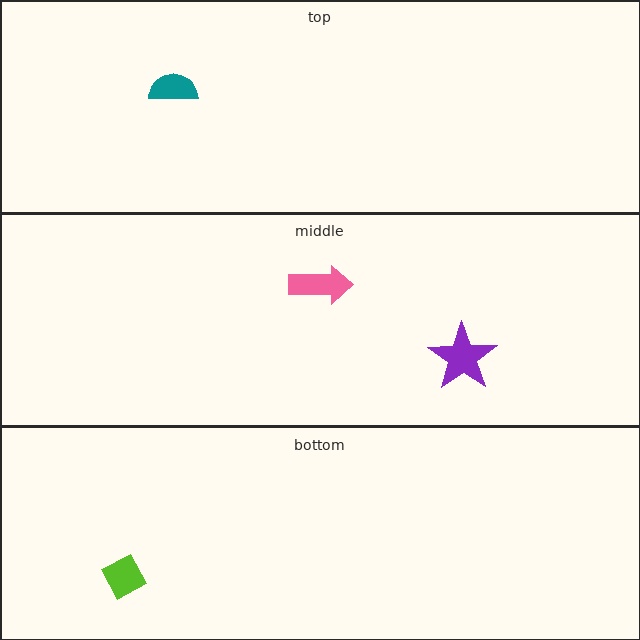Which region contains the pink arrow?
The middle region.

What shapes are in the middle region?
The pink arrow, the purple star.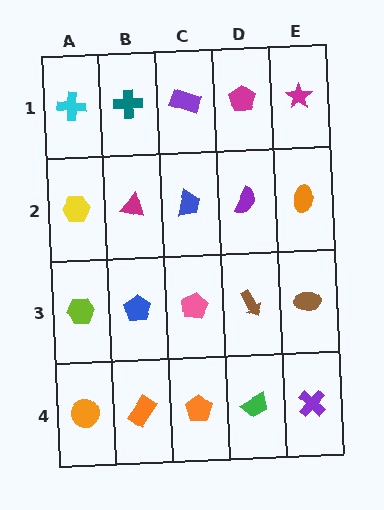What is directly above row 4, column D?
A brown arrow.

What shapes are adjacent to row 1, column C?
A blue trapezoid (row 2, column C), a teal cross (row 1, column B), a magenta pentagon (row 1, column D).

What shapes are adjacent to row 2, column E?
A magenta star (row 1, column E), a brown ellipse (row 3, column E), a purple semicircle (row 2, column D).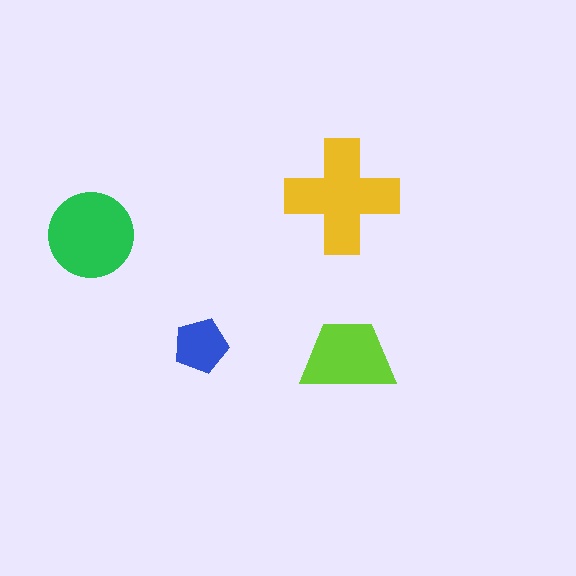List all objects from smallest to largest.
The blue pentagon, the lime trapezoid, the green circle, the yellow cross.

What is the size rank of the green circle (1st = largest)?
2nd.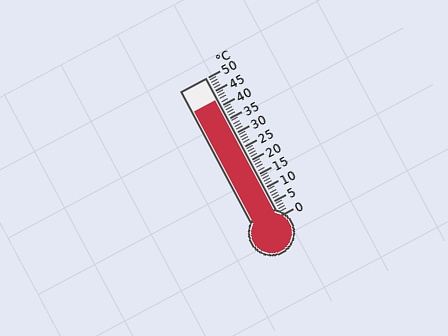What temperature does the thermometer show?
The thermometer shows approximately 42°C.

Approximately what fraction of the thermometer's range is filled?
The thermometer is filled to approximately 85% of its range.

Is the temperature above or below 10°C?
The temperature is above 10°C.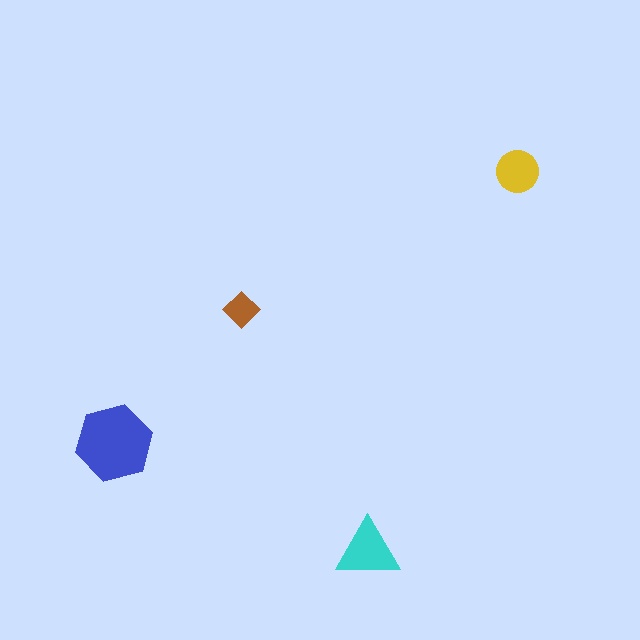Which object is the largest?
The blue hexagon.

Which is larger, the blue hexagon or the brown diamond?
The blue hexagon.